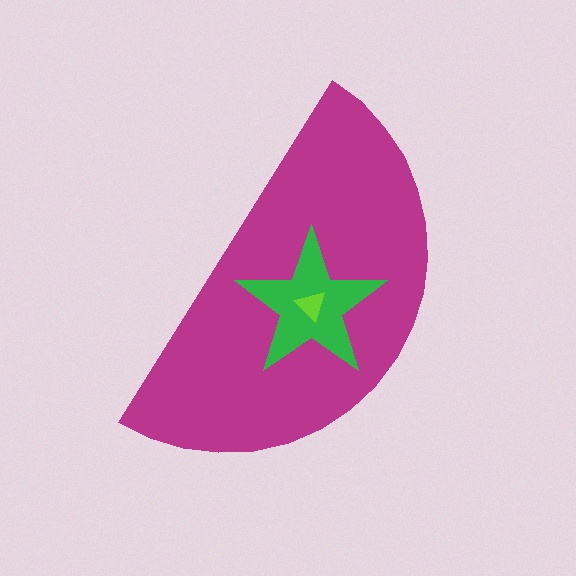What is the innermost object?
The lime triangle.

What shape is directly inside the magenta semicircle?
The green star.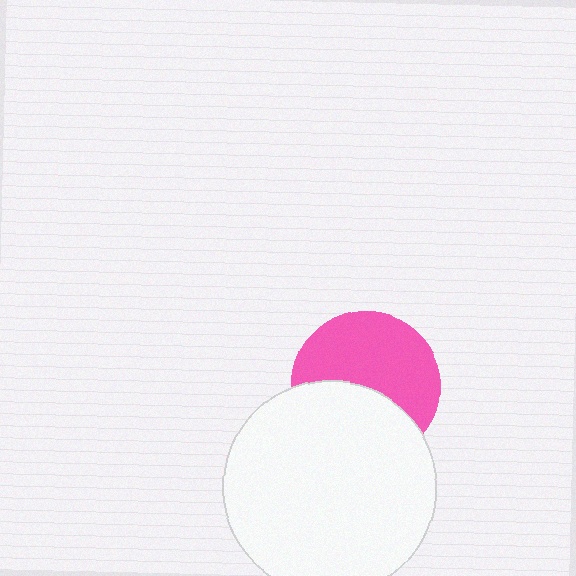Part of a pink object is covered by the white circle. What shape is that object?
It is a circle.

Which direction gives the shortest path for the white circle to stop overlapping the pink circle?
Moving down gives the shortest separation.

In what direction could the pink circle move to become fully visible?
The pink circle could move up. That would shift it out from behind the white circle entirely.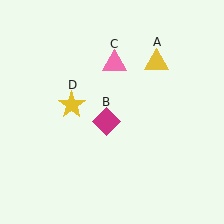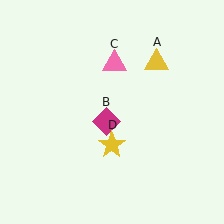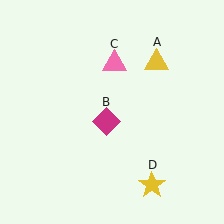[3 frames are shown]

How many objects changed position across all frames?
1 object changed position: yellow star (object D).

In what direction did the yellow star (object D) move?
The yellow star (object D) moved down and to the right.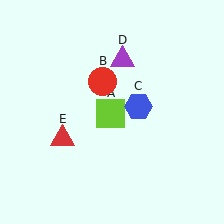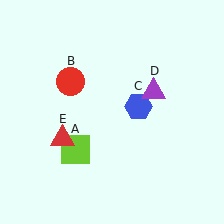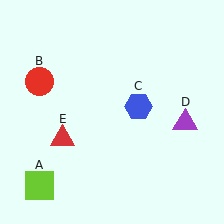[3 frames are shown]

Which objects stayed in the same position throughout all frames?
Blue hexagon (object C) and red triangle (object E) remained stationary.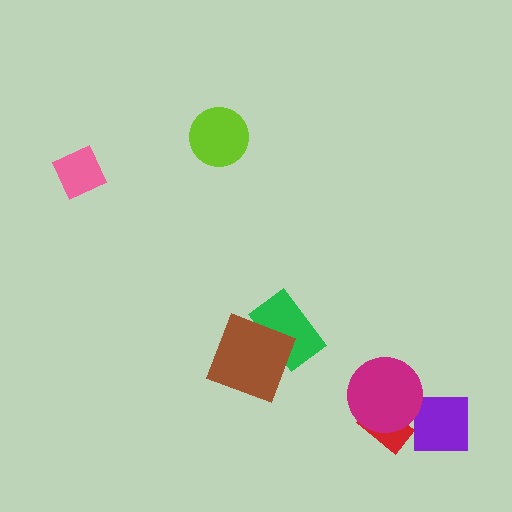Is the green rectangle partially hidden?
Yes, it is partially covered by another shape.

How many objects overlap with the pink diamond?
0 objects overlap with the pink diamond.